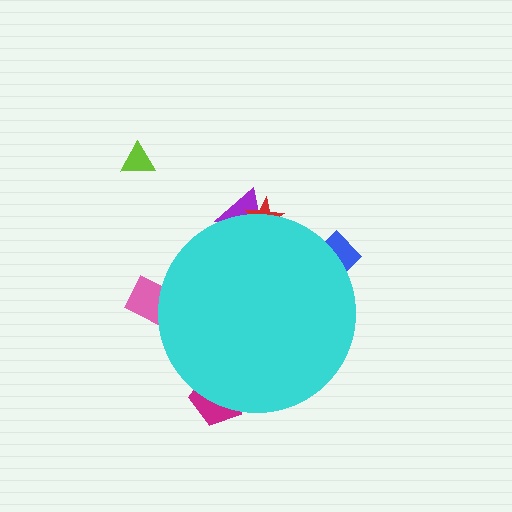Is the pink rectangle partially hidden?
Yes, the pink rectangle is partially hidden behind the cyan circle.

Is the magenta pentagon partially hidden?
Yes, the magenta pentagon is partially hidden behind the cyan circle.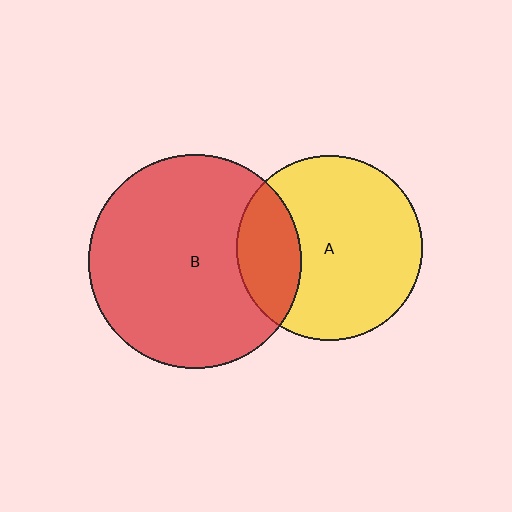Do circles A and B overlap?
Yes.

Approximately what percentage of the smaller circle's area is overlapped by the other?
Approximately 25%.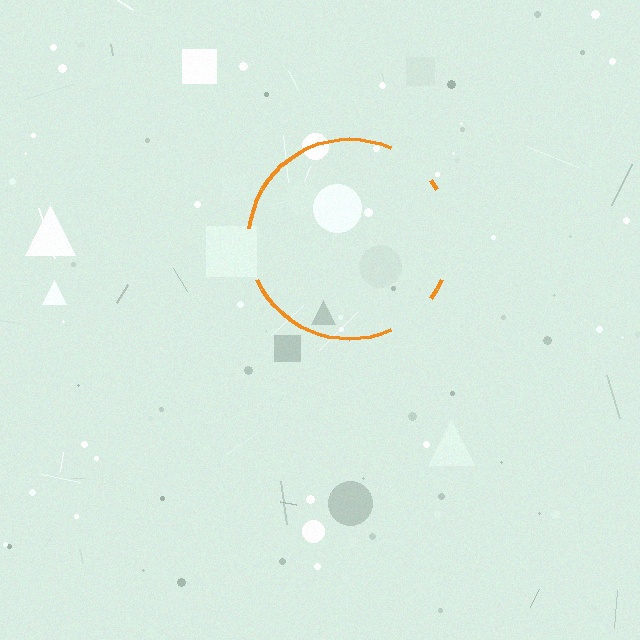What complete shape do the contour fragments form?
The contour fragments form a circle.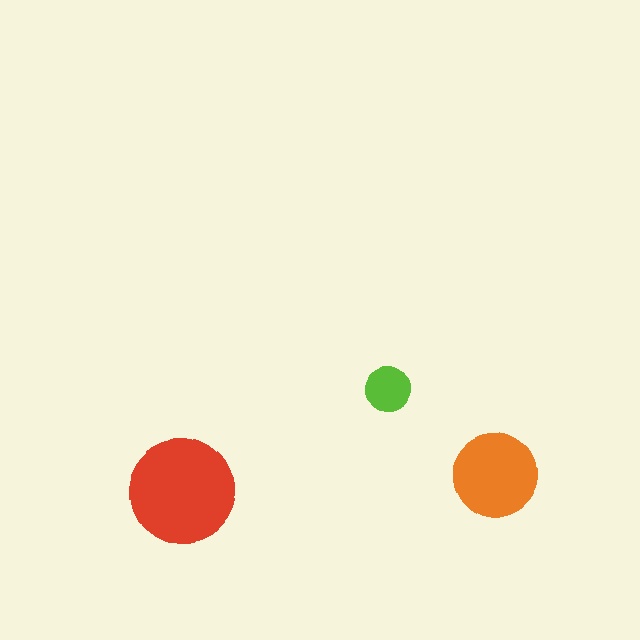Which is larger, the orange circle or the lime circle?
The orange one.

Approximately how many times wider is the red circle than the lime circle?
About 2.5 times wider.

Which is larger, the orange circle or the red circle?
The red one.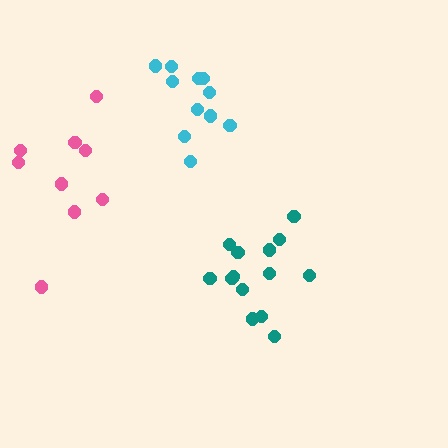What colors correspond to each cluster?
The clusters are colored: cyan, teal, pink.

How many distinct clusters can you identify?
There are 3 distinct clusters.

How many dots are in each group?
Group 1: 11 dots, Group 2: 14 dots, Group 3: 9 dots (34 total).